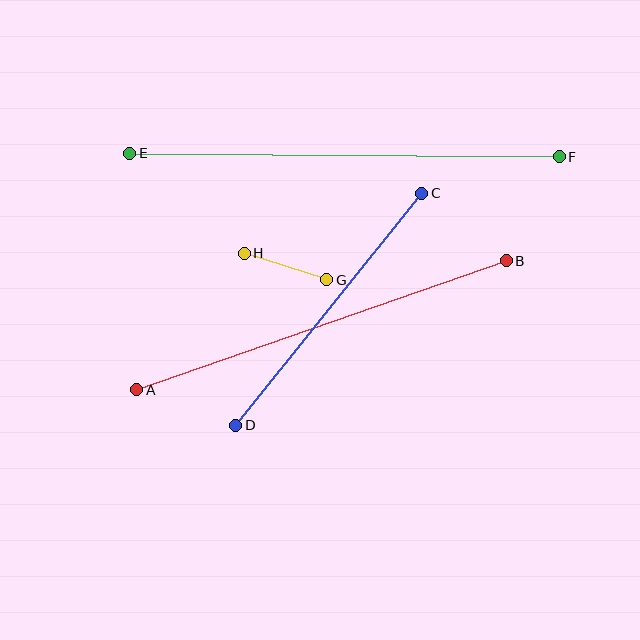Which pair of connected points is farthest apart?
Points E and F are farthest apart.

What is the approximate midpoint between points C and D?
The midpoint is at approximately (329, 309) pixels.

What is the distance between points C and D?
The distance is approximately 298 pixels.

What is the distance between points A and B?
The distance is approximately 391 pixels.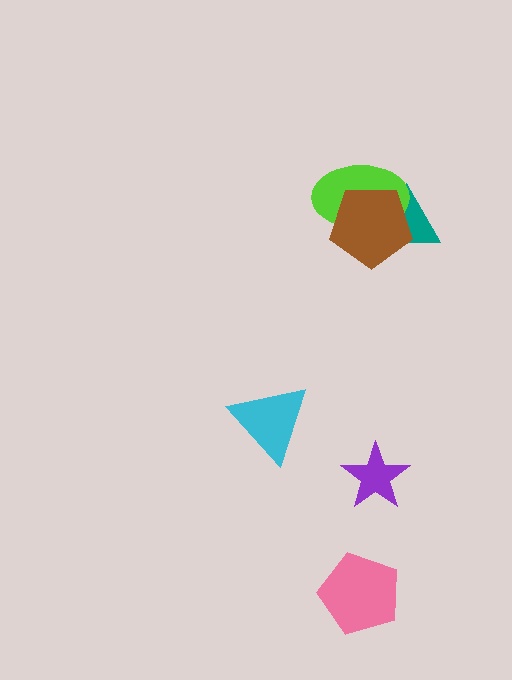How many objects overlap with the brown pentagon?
2 objects overlap with the brown pentagon.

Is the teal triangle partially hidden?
Yes, it is partially covered by another shape.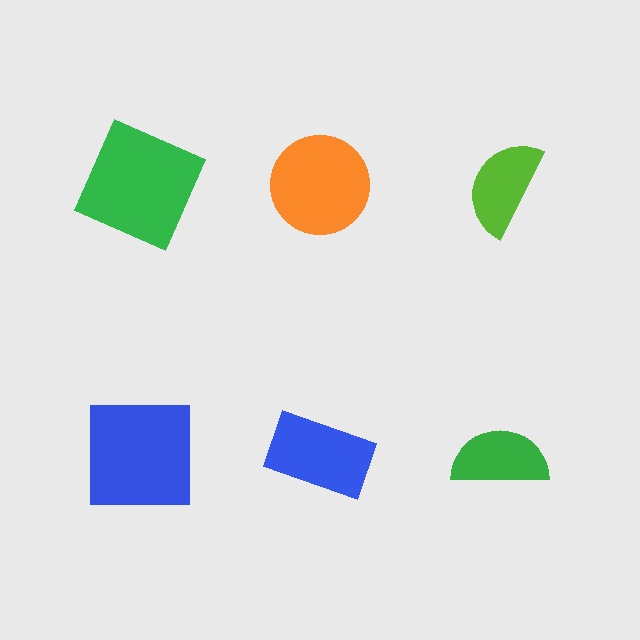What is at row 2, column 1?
A blue square.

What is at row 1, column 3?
A lime semicircle.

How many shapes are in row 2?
3 shapes.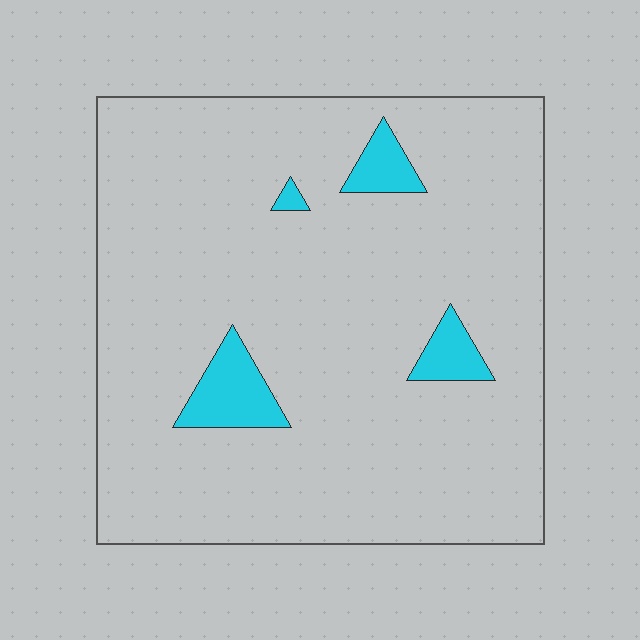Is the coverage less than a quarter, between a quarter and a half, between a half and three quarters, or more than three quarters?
Less than a quarter.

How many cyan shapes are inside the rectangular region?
4.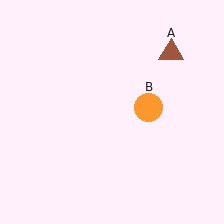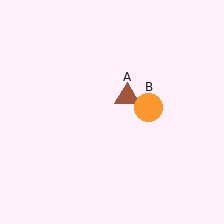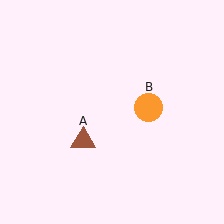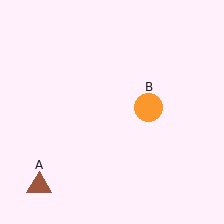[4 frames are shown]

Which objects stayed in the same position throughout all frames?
Orange circle (object B) remained stationary.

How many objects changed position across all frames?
1 object changed position: brown triangle (object A).